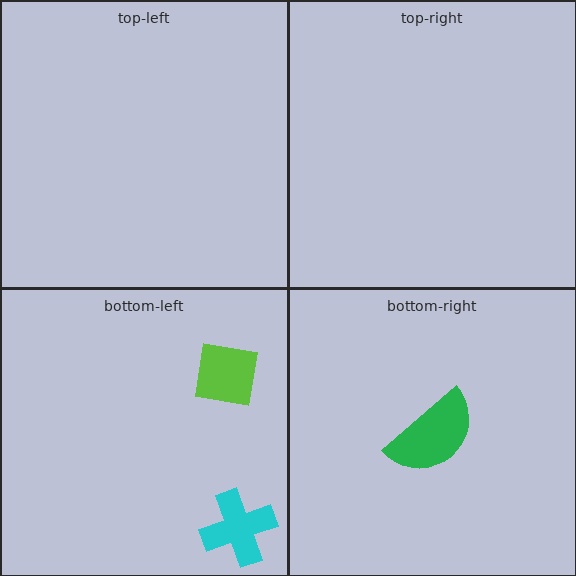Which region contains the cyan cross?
The bottom-left region.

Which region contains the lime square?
The bottom-left region.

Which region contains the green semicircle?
The bottom-right region.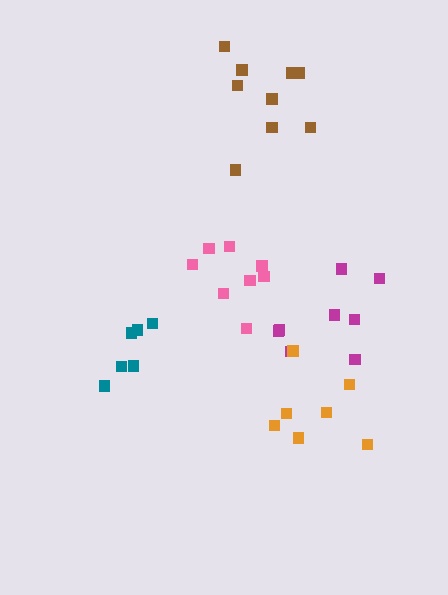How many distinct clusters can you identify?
There are 5 distinct clusters.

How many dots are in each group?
Group 1: 6 dots, Group 2: 8 dots, Group 3: 10 dots, Group 4: 8 dots, Group 5: 7 dots (39 total).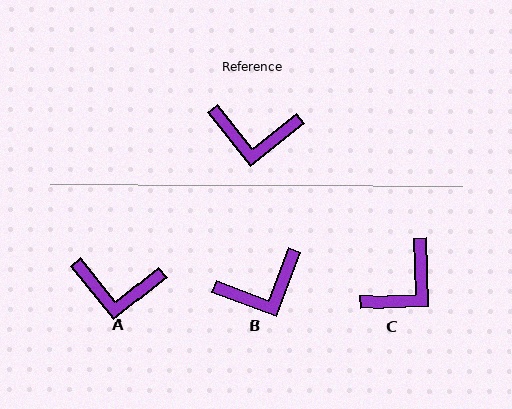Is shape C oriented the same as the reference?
No, it is off by about 53 degrees.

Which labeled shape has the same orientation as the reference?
A.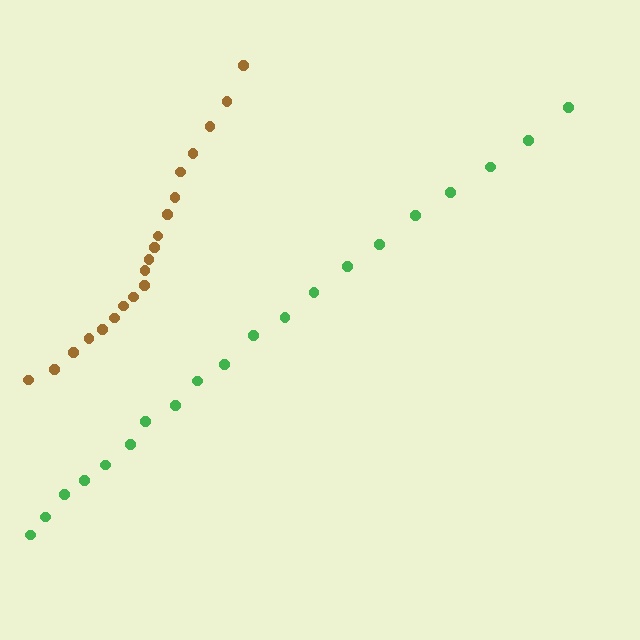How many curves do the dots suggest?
There are 2 distinct paths.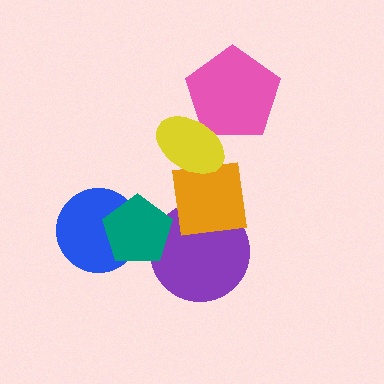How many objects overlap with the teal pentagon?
2 objects overlap with the teal pentagon.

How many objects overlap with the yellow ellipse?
2 objects overlap with the yellow ellipse.